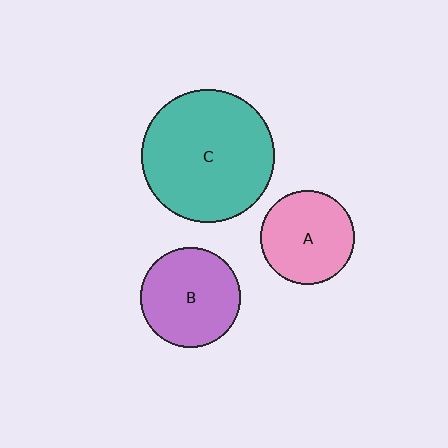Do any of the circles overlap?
No, none of the circles overlap.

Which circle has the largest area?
Circle C (teal).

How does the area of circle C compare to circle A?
Approximately 2.0 times.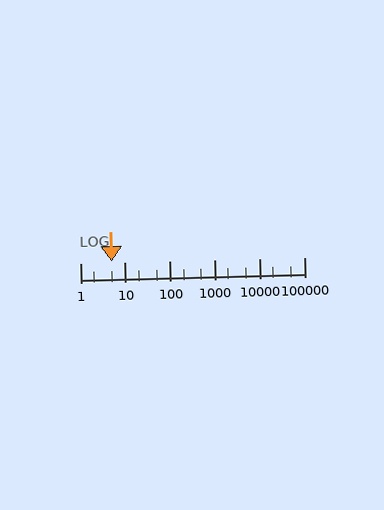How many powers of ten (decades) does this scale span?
The scale spans 5 decades, from 1 to 100000.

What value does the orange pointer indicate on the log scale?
The pointer indicates approximately 5.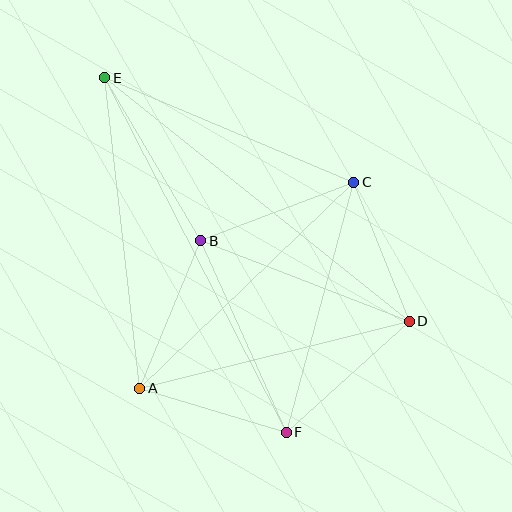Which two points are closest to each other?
Points C and D are closest to each other.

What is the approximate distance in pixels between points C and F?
The distance between C and F is approximately 259 pixels.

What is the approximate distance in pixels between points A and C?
The distance between A and C is approximately 297 pixels.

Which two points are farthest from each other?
Points E and F are farthest from each other.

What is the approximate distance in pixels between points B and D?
The distance between B and D is approximately 223 pixels.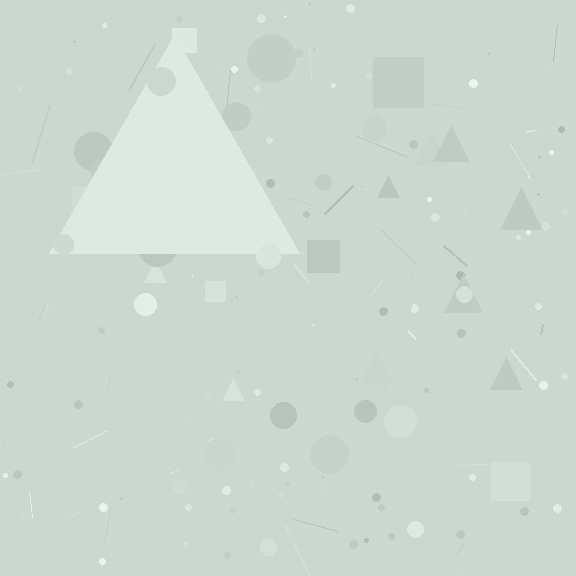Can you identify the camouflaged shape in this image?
The camouflaged shape is a triangle.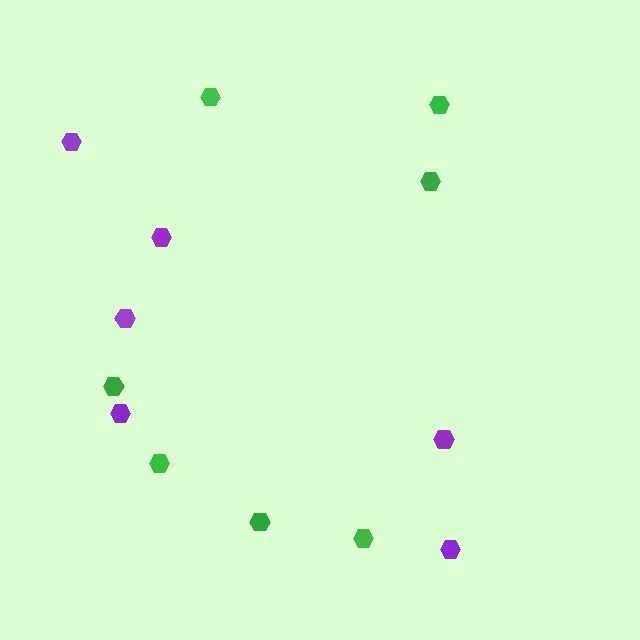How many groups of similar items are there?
There are 2 groups: one group of purple hexagons (6) and one group of green hexagons (7).